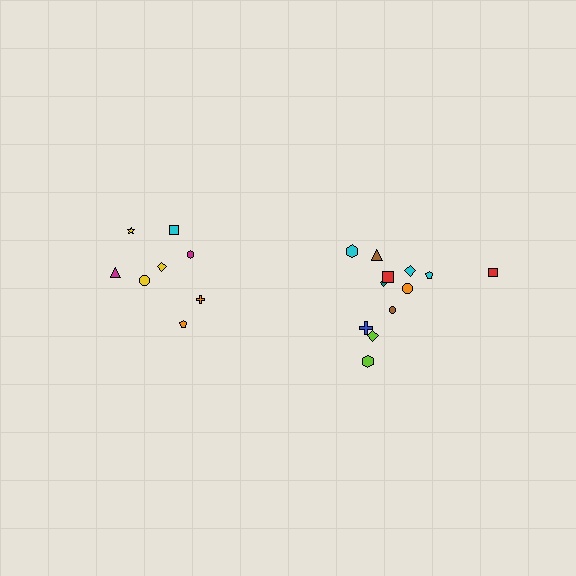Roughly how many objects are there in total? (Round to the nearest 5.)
Roughly 20 objects in total.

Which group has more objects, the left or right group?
The right group.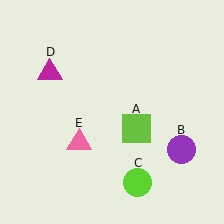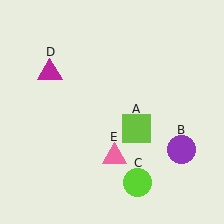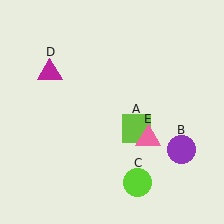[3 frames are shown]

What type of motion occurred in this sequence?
The pink triangle (object E) rotated counterclockwise around the center of the scene.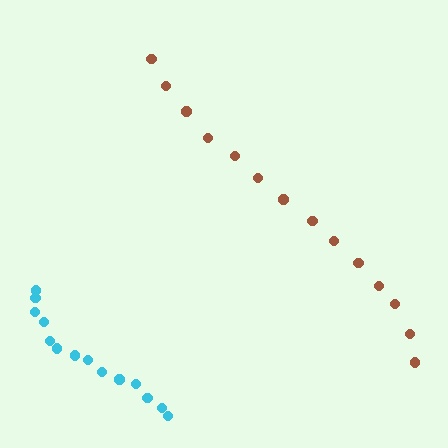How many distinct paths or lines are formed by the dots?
There are 2 distinct paths.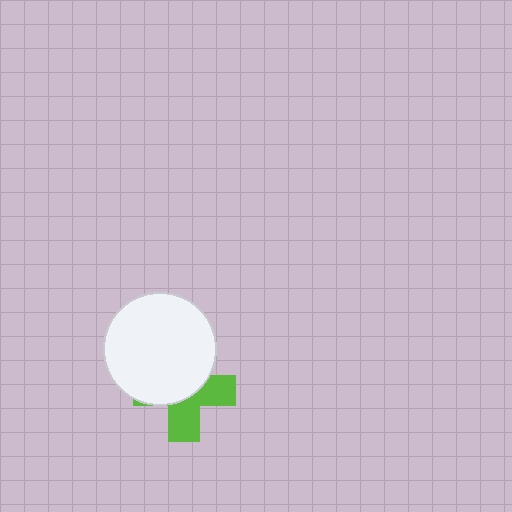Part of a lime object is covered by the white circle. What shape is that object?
It is a cross.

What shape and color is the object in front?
The object in front is a white circle.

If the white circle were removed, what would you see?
You would see the complete lime cross.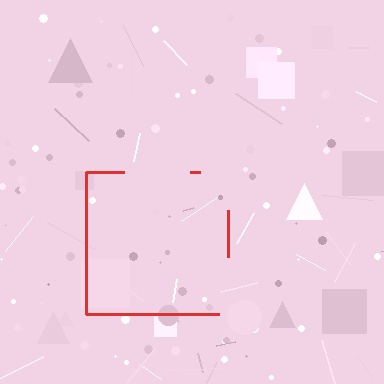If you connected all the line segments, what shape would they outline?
They would outline a square.